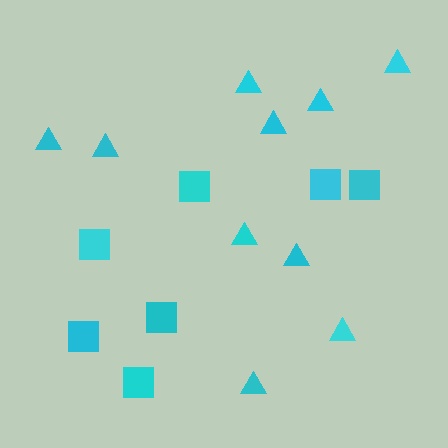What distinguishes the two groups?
There are 2 groups: one group of squares (7) and one group of triangles (10).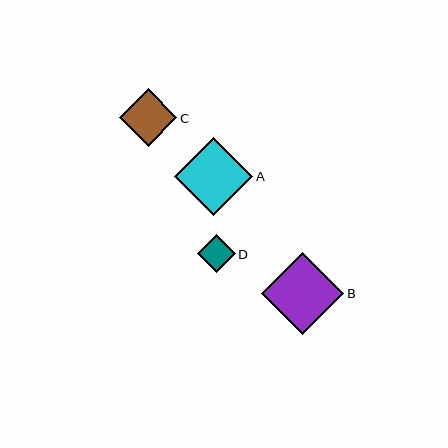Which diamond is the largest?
Diamond B is the largest with a size of approximately 82 pixels.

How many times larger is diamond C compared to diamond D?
Diamond C is approximately 1.5 times the size of diamond D.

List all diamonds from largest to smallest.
From largest to smallest: B, A, C, D.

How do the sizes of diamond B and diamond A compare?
Diamond B and diamond A are approximately the same size.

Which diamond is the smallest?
Diamond D is the smallest with a size of approximately 38 pixels.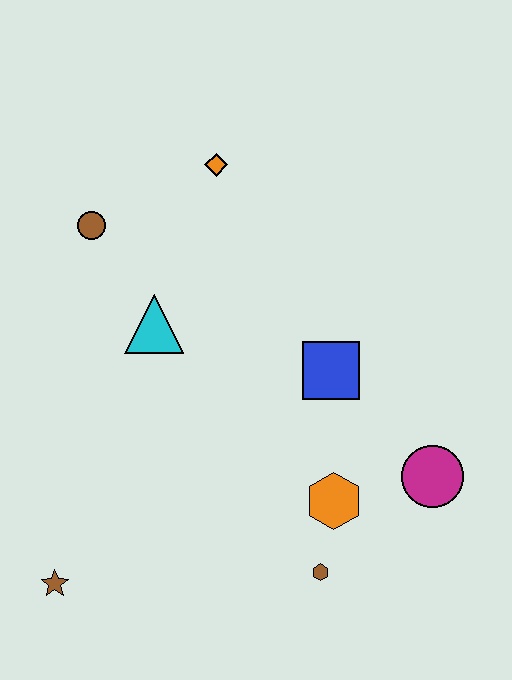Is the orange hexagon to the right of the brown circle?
Yes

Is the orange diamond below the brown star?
No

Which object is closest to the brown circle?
The cyan triangle is closest to the brown circle.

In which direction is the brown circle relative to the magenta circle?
The brown circle is to the left of the magenta circle.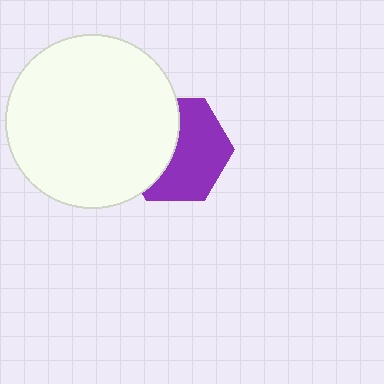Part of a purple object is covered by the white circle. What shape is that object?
It is a hexagon.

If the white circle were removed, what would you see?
You would see the complete purple hexagon.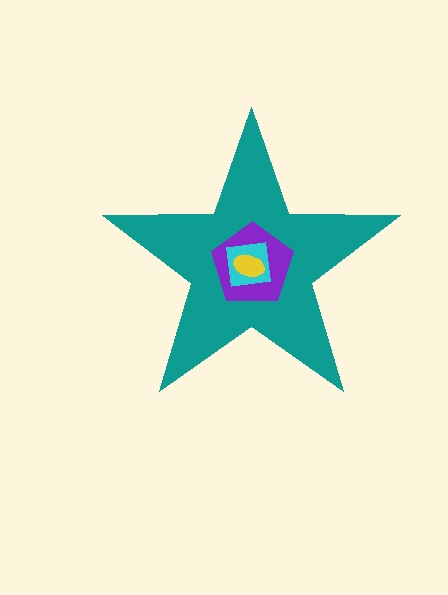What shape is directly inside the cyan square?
The yellow ellipse.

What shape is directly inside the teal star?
The purple pentagon.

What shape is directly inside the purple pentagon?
The cyan square.